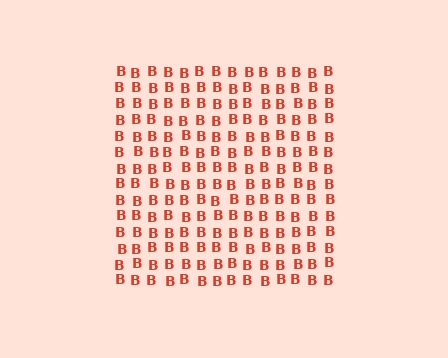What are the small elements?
The small elements are letter B's.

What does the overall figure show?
The overall figure shows a square.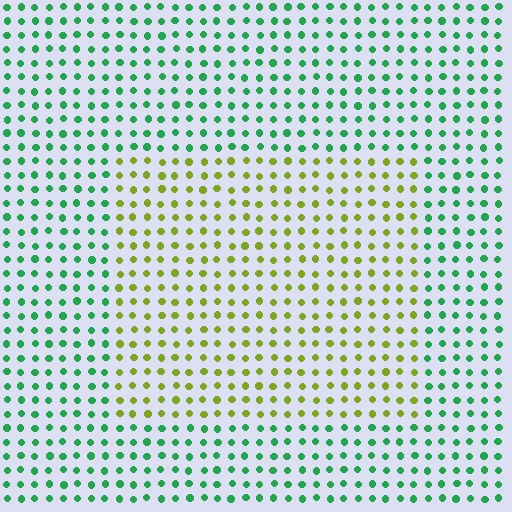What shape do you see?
I see a rectangle.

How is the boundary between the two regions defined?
The boundary is defined purely by a slight shift in hue (about 62 degrees). Spacing, size, and orientation are identical on both sides.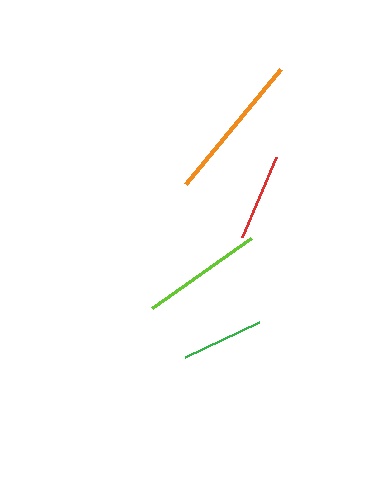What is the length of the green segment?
The green segment is approximately 82 pixels long.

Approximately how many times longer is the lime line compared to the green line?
The lime line is approximately 1.5 times the length of the green line.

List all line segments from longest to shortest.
From longest to shortest: orange, lime, red, green.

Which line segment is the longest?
The orange line is the longest at approximately 150 pixels.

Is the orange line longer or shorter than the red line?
The orange line is longer than the red line.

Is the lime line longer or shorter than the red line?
The lime line is longer than the red line.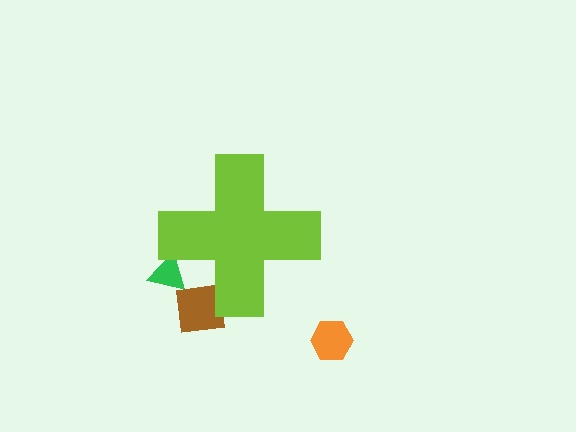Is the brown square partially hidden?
Yes, the brown square is partially hidden behind the lime cross.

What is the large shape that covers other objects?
A lime cross.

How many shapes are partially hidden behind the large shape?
2 shapes are partially hidden.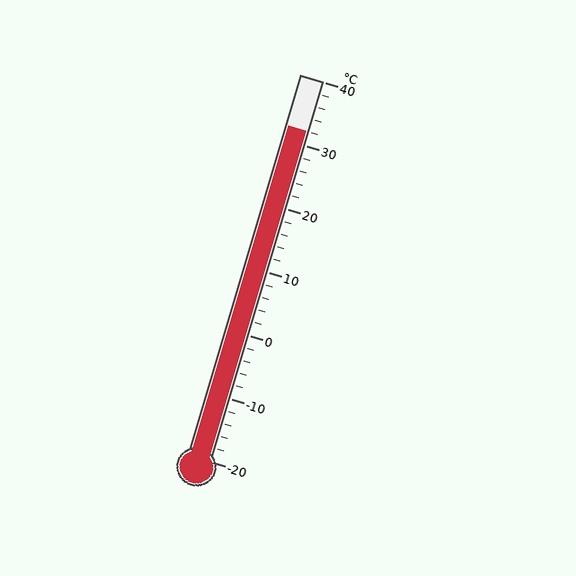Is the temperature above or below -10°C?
The temperature is above -10°C.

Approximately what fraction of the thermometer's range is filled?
The thermometer is filled to approximately 85% of its range.